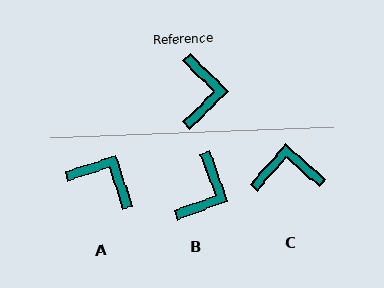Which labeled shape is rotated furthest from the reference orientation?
C, about 94 degrees away.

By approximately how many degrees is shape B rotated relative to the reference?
Approximately 25 degrees clockwise.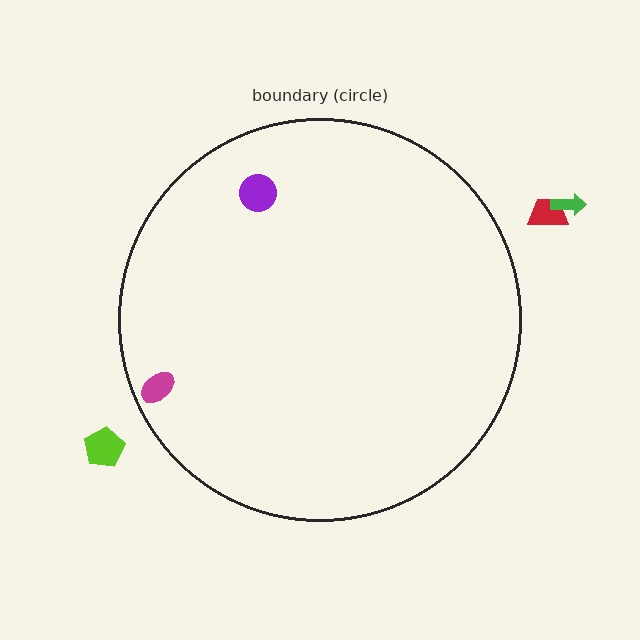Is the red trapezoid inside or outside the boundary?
Outside.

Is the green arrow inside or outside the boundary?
Outside.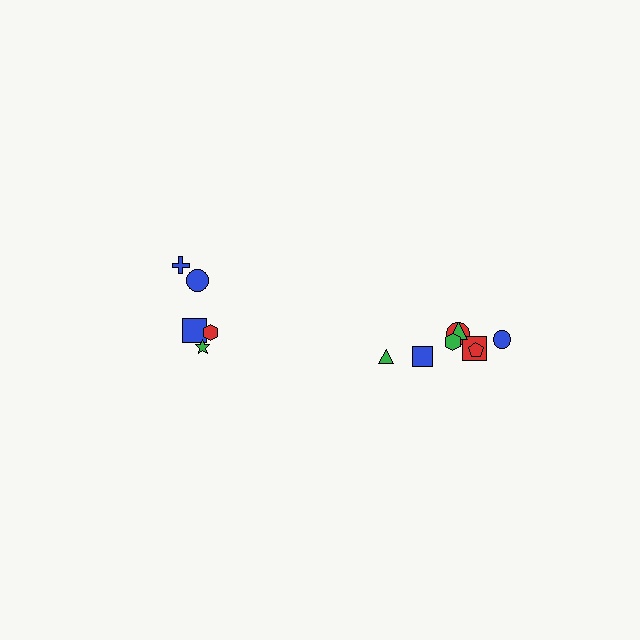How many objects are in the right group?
There are 8 objects.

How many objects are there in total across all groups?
There are 13 objects.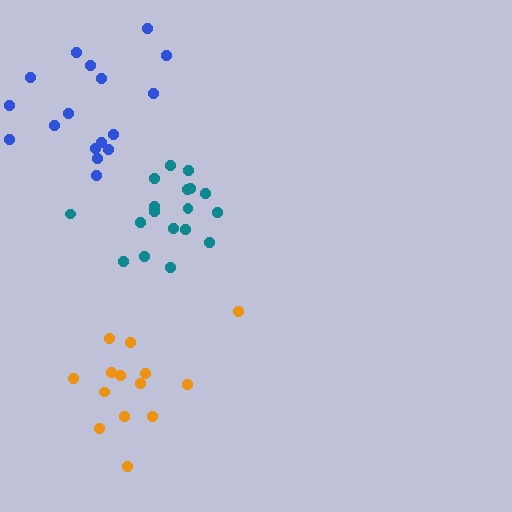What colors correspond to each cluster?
The clusters are colored: teal, blue, orange.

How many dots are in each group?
Group 1: 18 dots, Group 2: 17 dots, Group 3: 14 dots (49 total).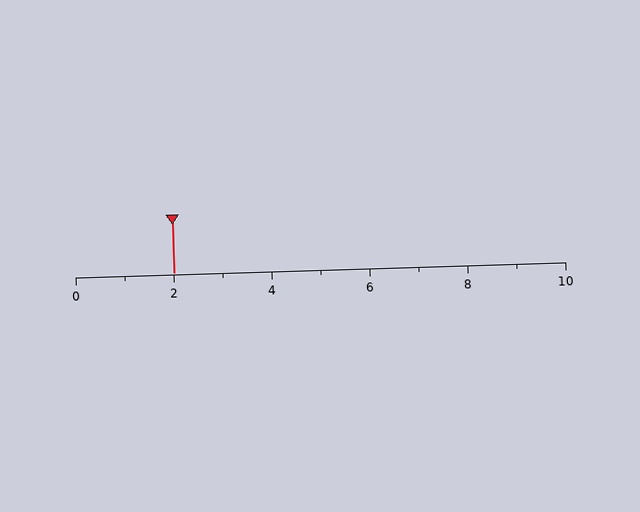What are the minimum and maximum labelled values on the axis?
The axis runs from 0 to 10.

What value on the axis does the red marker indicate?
The marker indicates approximately 2.